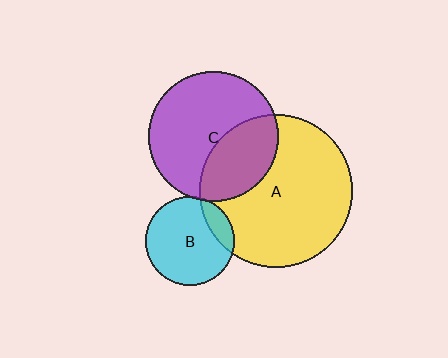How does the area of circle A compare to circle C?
Approximately 1.4 times.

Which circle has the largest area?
Circle A (yellow).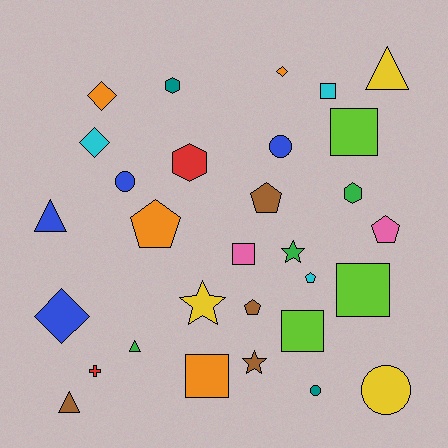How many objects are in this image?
There are 30 objects.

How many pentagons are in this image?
There are 5 pentagons.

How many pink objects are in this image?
There are 2 pink objects.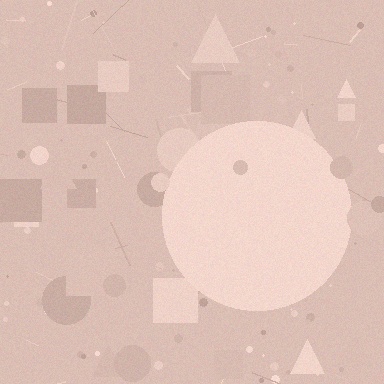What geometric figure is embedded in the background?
A circle is embedded in the background.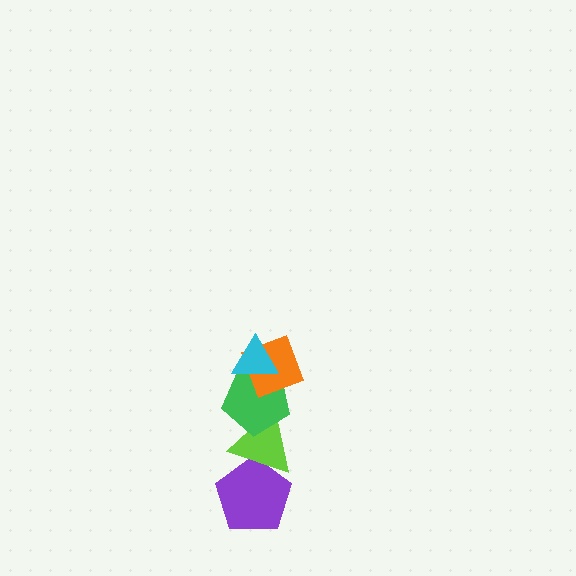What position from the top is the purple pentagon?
The purple pentagon is 5th from the top.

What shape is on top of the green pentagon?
The orange diamond is on top of the green pentagon.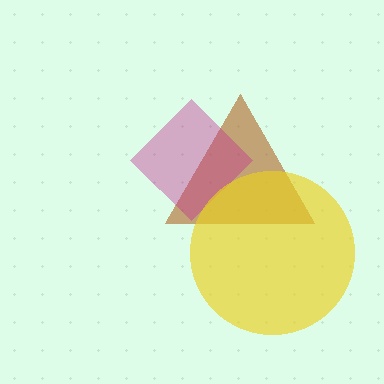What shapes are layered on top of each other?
The layered shapes are: a brown triangle, a magenta diamond, a yellow circle.